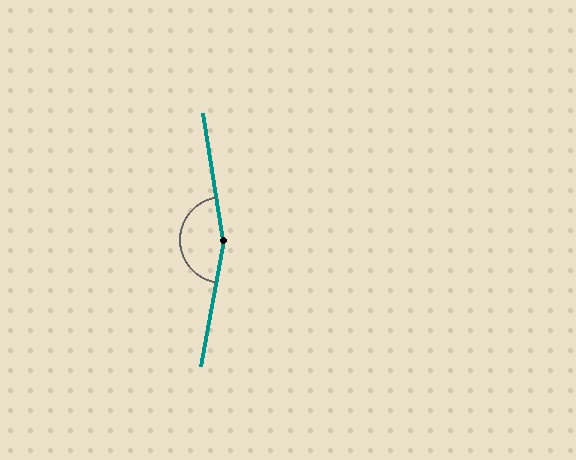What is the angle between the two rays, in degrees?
Approximately 161 degrees.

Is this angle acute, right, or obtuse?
It is obtuse.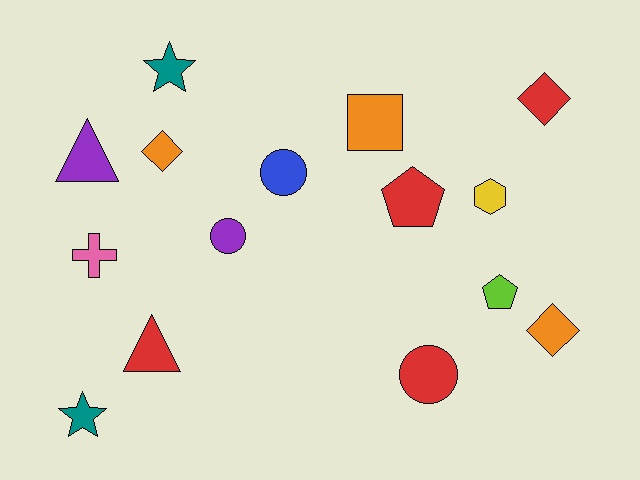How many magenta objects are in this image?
There are no magenta objects.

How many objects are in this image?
There are 15 objects.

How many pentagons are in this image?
There are 2 pentagons.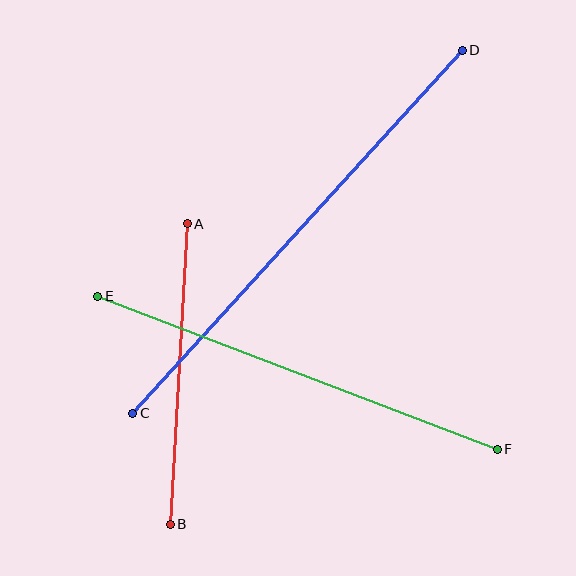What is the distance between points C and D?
The distance is approximately 490 pixels.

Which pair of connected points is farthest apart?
Points C and D are farthest apart.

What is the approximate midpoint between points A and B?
The midpoint is at approximately (179, 374) pixels.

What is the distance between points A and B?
The distance is approximately 301 pixels.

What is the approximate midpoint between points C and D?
The midpoint is at approximately (298, 232) pixels.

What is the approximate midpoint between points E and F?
The midpoint is at approximately (298, 373) pixels.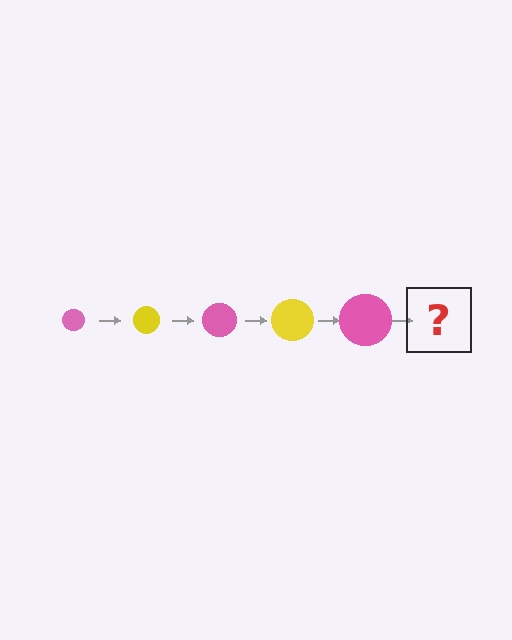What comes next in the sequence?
The next element should be a yellow circle, larger than the previous one.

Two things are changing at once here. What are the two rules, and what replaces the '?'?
The two rules are that the circle grows larger each step and the color cycles through pink and yellow. The '?' should be a yellow circle, larger than the previous one.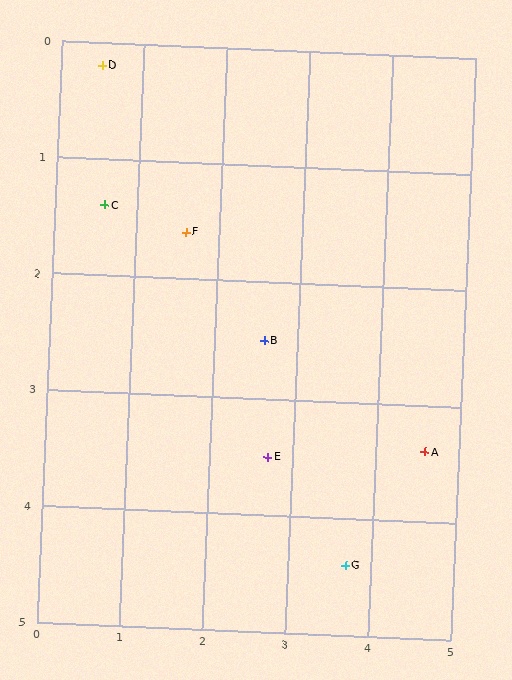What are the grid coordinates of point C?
Point C is at approximately (0.6, 1.4).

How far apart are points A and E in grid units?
Points A and E are about 1.9 grid units apart.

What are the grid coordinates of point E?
Point E is at approximately (2.7, 3.5).